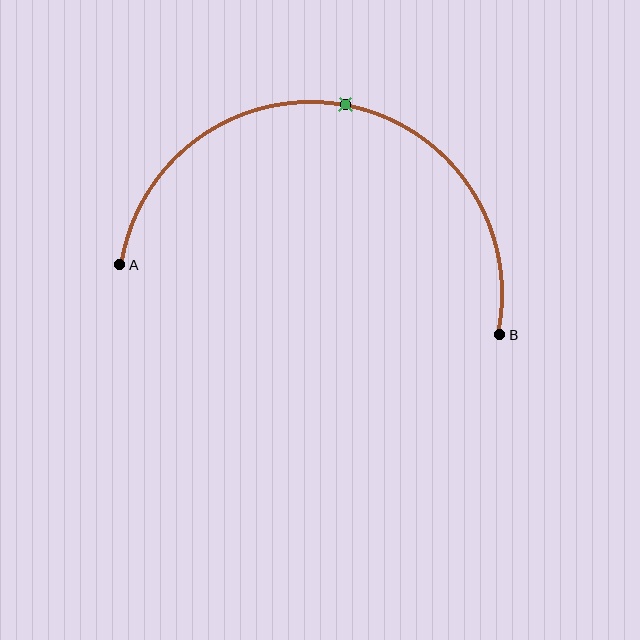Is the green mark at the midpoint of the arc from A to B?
Yes. The green mark lies on the arc at equal arc-length from both A and B — it is the arc midpoint.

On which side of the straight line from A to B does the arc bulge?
The arc bulges above the straight line connecting A and B.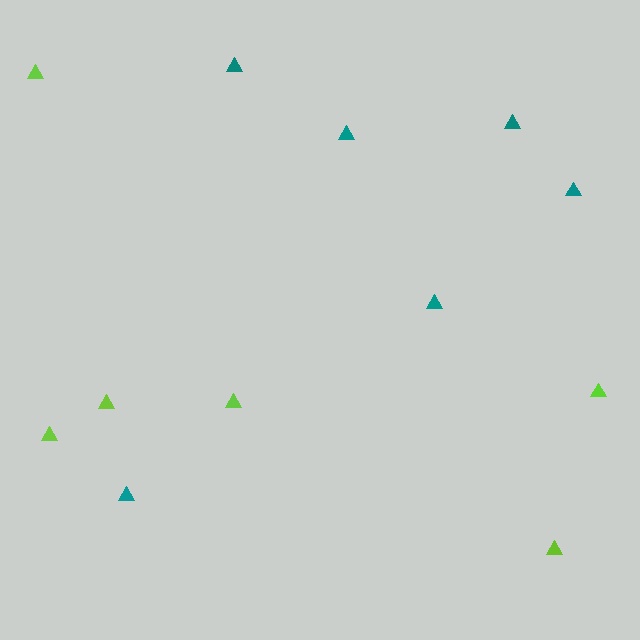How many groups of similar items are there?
There are 2 groups: one group of teal triangles (6) and one group of lime triangles (6).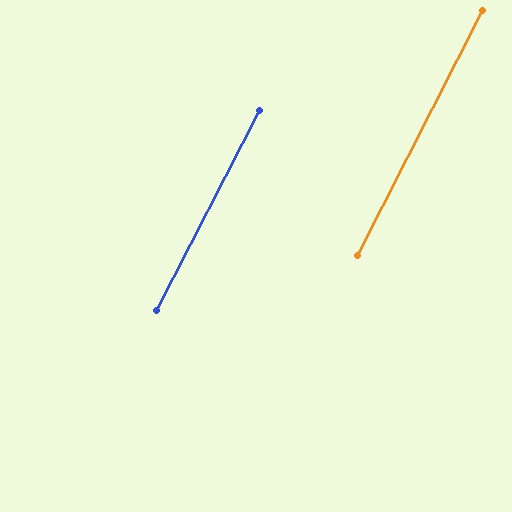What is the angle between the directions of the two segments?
Approximately 0 degrees.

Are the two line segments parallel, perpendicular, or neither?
Parallel — their directions differ by only 0.2°.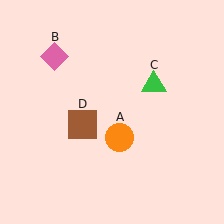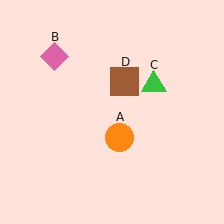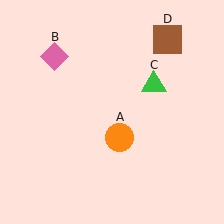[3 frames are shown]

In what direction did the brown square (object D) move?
The brown square (object D) moved up and to the right.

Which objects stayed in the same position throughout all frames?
Orange circle (object A) and pink diamond (object B) and green triangle (object C) remained stationary.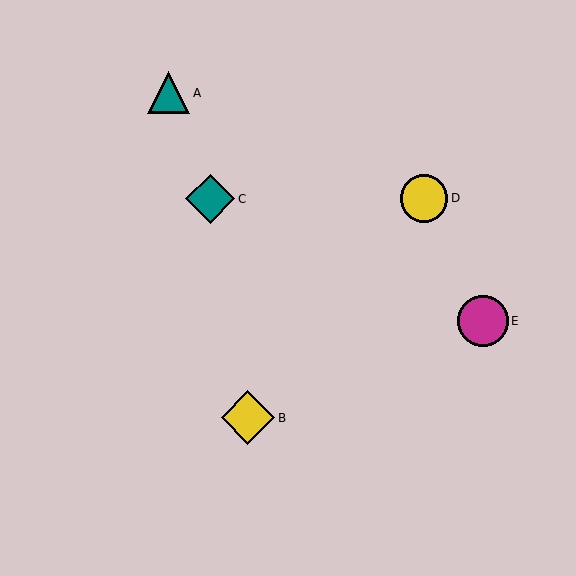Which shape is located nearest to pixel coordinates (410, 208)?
The yellow circle (labeled D) at (424, 198) is nearest to that location.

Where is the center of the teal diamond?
The center of the teal diamond is at (210, 199).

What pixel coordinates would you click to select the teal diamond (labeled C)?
Click at (210, 199) to select the teal diamond C.